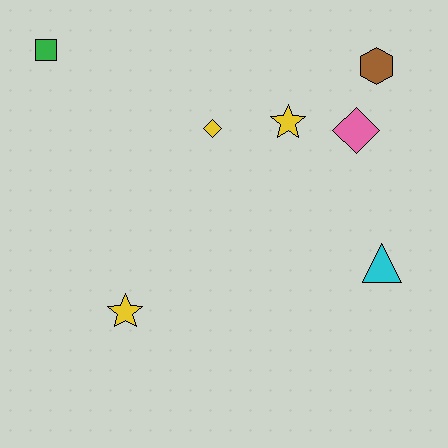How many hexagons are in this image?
There is 1 hexagon.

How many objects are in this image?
There are 7 objects.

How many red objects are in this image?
There are no red objects.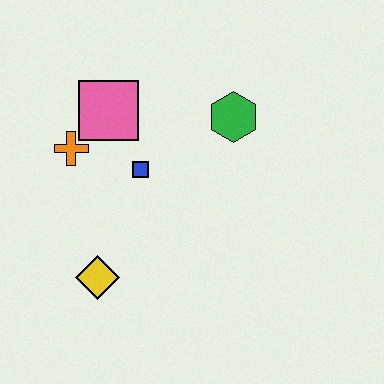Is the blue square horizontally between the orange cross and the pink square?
No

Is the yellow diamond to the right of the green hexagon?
No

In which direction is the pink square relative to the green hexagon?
The pink square is to the left of the green hexagon.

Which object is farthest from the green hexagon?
The yellow diamond is farthest from the green hexagon.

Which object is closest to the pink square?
The orange cross is closest to the pink square.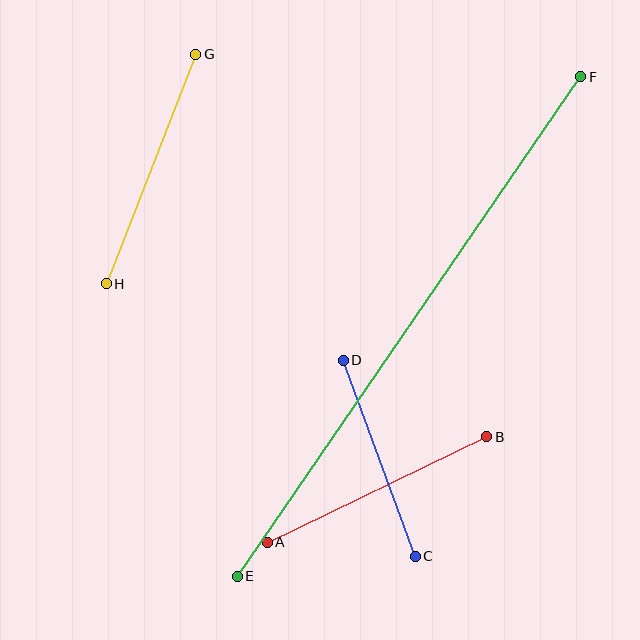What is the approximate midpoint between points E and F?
The midpoint is at approximately (409, 327) pixels.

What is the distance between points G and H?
The distance is approximately 246 pixels.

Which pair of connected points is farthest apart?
Points E and F are farthest apart.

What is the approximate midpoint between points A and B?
The midpoint is at approximately (377, 489) pixels.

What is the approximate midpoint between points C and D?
The midpoint is at approximately (379, 458) pixels.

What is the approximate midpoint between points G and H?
The midpoint is at approximately (151, 169) pixels.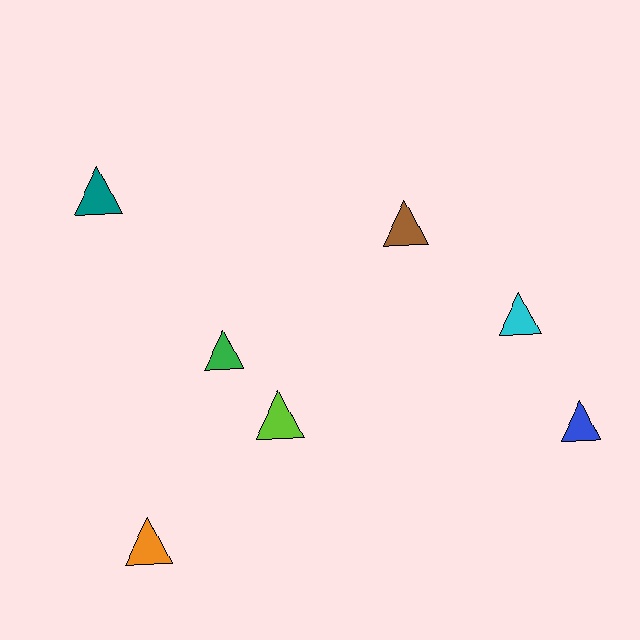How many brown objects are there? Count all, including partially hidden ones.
There is 1 brown object.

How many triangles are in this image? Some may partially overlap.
There are 7 triangles.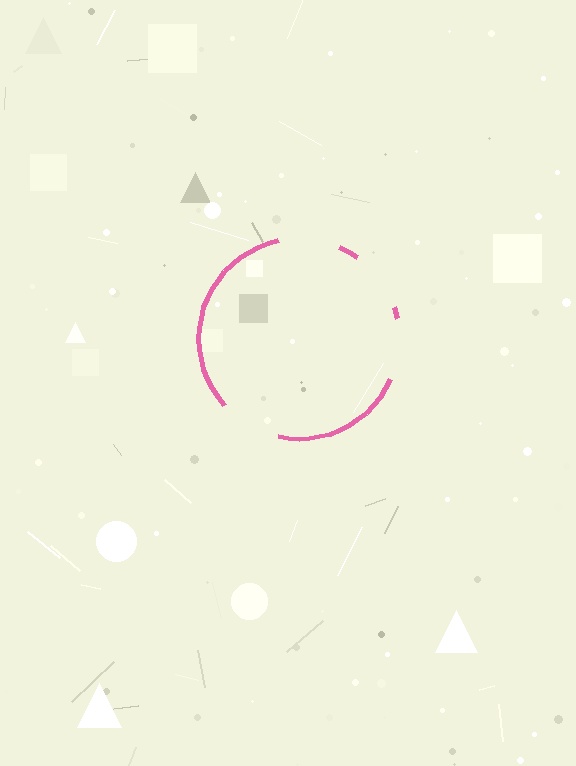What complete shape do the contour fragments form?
The contour fragments form a circle.